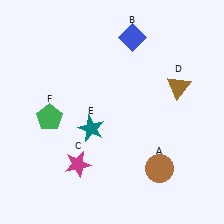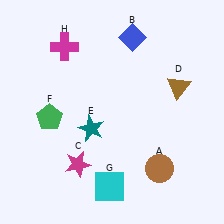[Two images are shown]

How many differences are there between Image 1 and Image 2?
There are 2 differences between the two images.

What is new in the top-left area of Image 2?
A magenta cross (H) was added in the top-left area of Image 2.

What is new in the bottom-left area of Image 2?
A cyan square (G) was added in the bottom-left area of Image 2.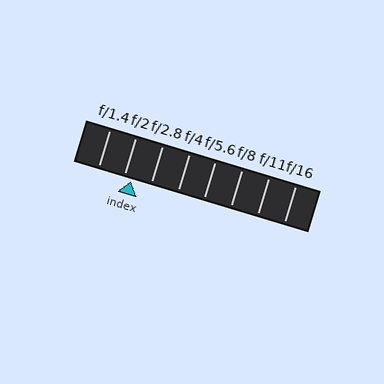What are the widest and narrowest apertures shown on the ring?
The widest aperture shown is f/1.4 and the narrowest is f/16.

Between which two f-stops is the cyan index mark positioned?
The index mark is between f/2 and f/2.8.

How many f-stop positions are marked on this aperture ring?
There are 8 f-stop positions marked.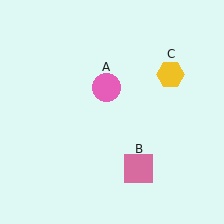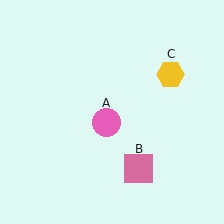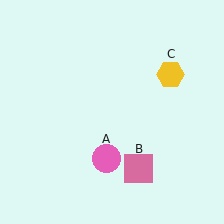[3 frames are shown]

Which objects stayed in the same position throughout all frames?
Pink square (object B) and yellow hexagon (object C) remained stationary.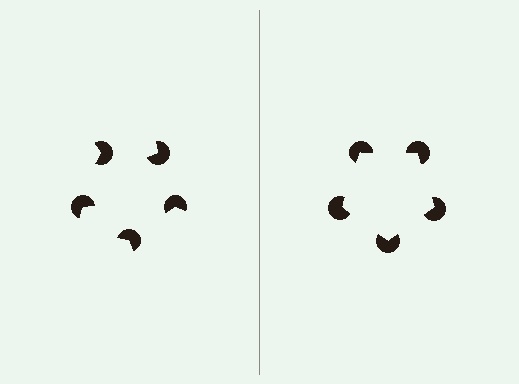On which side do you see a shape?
An illusory pentagon appears on the right side. On the left side the wedge cuts are rotated, so no coherent shape forms.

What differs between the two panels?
The pac-man discs are positioned identically on both sides; only the wedge orientations differ. On the right they align to a pentagon; on the left they are misaligned.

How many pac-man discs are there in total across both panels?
10 — 5 on each side.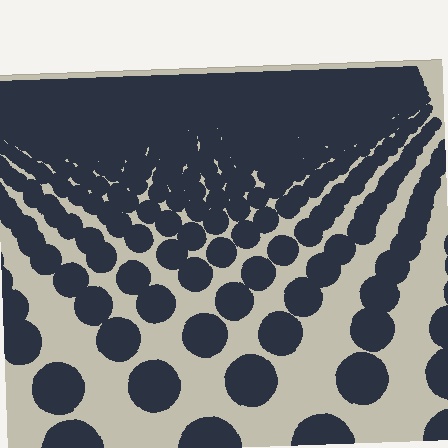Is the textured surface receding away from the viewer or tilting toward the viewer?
The surface is receding away from the viewer. Texture elements get smaller and denser toward the top.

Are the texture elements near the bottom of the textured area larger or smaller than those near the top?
Larger. Near the bottom, elements are closer to the viewer and appear at a bigger on-screen size.